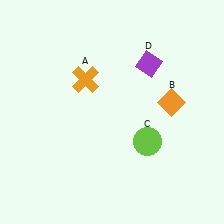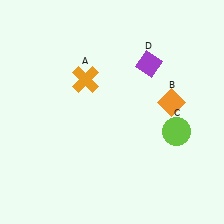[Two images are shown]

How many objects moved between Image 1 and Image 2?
1 object moved between the two images.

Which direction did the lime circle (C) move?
The lime circle (C) moved right.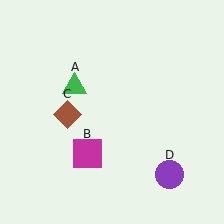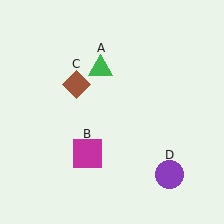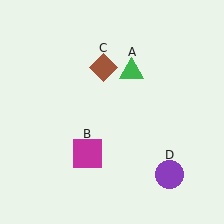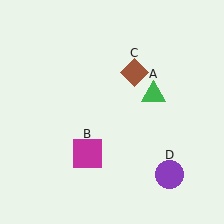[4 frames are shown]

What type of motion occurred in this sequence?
The green triangle (object A), brown diamond (object C) rotated clockwise around the center of the scene.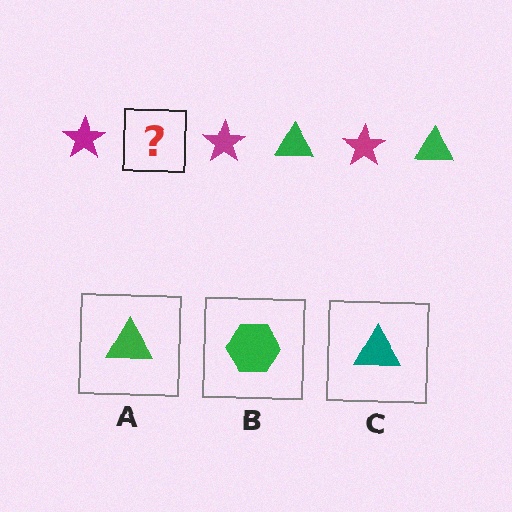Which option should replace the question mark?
Option A.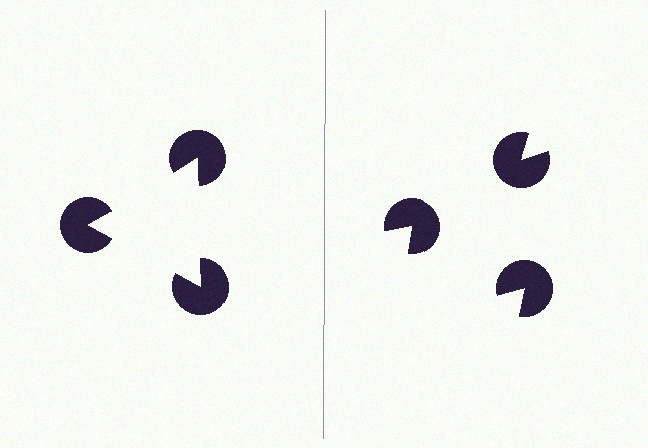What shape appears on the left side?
An illusory triangle.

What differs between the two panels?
The pac-man discs are positioned identically on both sides; only the wedge orientations differ. On the left they align to a triangle; on the right they are misaligned.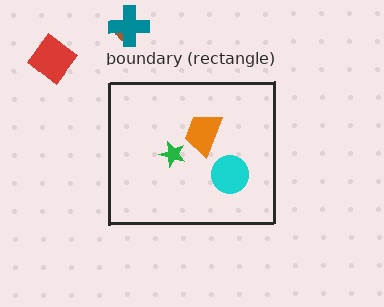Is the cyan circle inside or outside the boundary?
Inside.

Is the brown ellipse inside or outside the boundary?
Outside.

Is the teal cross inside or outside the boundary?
Outside.